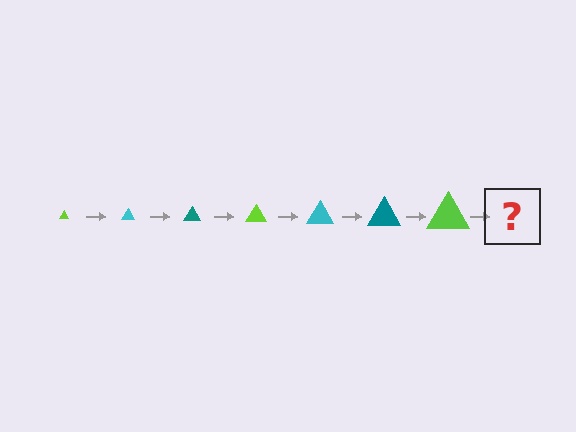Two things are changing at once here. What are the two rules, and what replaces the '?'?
The two rules are that the triangle grows larger each step and the color cycles through lime, cyan, and teal. The '?' should be a cyan triangle, larger than the previous one.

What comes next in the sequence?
The next element should be a cyan triangle, larger than the previous one.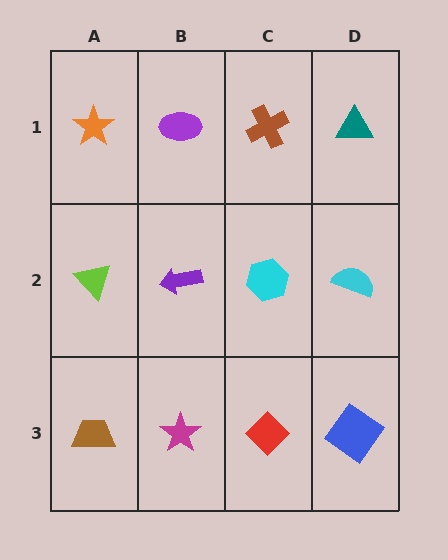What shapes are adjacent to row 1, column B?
A purple arrow (row 2, column B), an orange star (row 1, column A), a brown cross (row 1, column C).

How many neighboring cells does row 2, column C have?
4.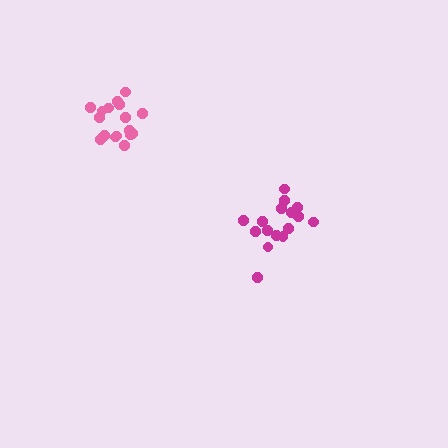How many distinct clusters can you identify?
There are 2 distinct clusters.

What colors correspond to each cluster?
The clusters are colored: magenta, pink.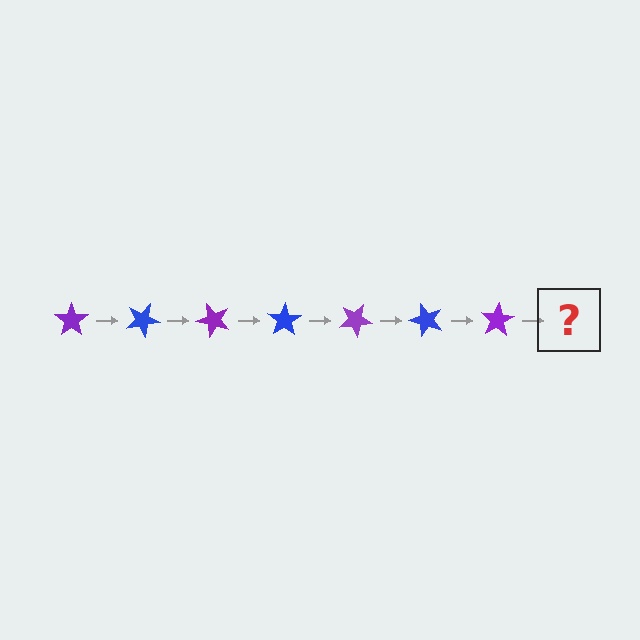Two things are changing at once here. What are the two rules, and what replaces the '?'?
The two rules are that it rotates 25 degrees each step and the color cycles through purple and blue. The '?' should be a blue star, rotated 175 degrees from the start.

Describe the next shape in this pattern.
It should be a blue star, rotated 175 degrees from the start.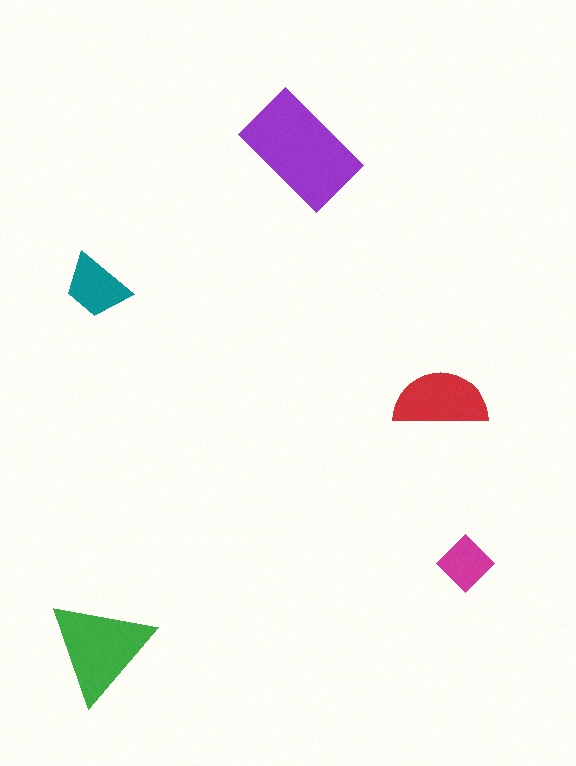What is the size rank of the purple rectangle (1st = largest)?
1st.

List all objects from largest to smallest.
The purple rectangle, the green triangle, the red semicircle, the teal trapezoid, the magenta diamond.